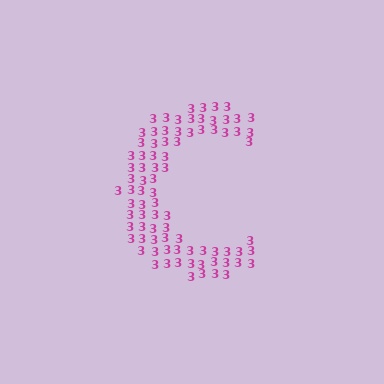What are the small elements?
The small elements are digit 3's.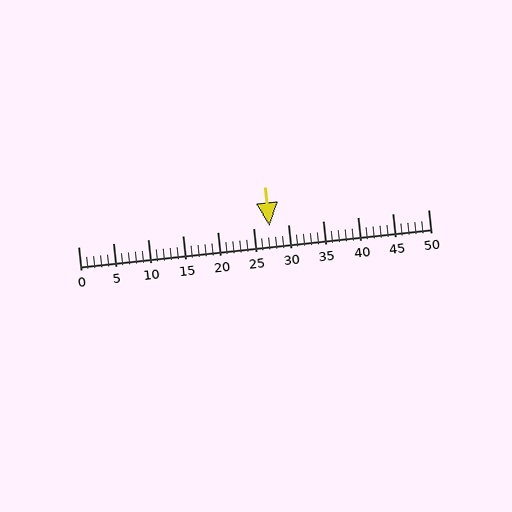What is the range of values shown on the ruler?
The ruler shows values from 0 to 50.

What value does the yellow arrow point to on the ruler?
The yellow arrow points to approximately 27.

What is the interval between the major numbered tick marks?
The major tick marks are spaced 5 units apart.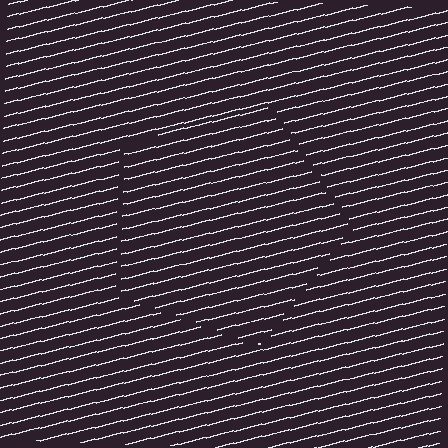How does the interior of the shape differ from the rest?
The interior of the shape contains the same grating, shifted by half a period — the contour is defined by the phase discontinuity where line-ends from the inner and outer gratings abut.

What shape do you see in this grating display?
An illusory pentagon. The interior of the shape contains the same grating, shifted by half a period — the contour is defined by the phase discontinuity where line-ends from the inner and outer gratings abut.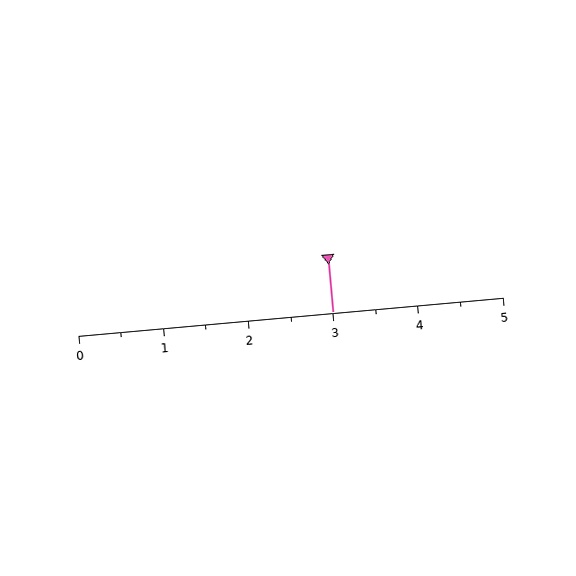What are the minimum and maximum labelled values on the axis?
The axis runs from 0 to 5.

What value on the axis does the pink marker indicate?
The marker indicates approximately 3.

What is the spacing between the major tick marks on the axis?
The major ticks are spaced 1 apart.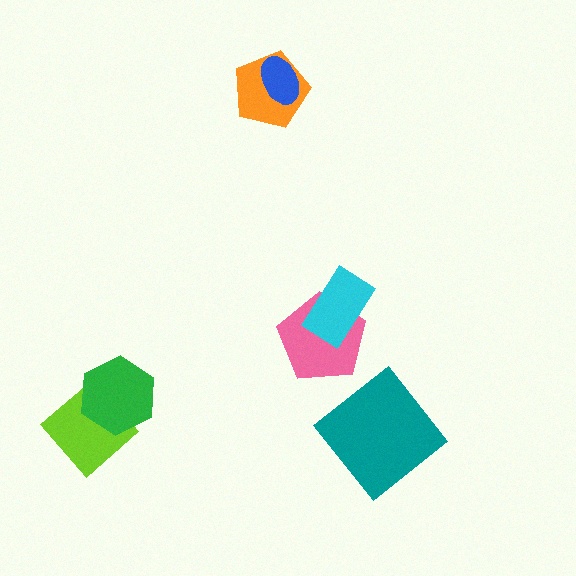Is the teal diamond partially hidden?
No, no other shape covers it.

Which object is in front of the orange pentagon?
The blue ellipse is in front of the orange pentagon.